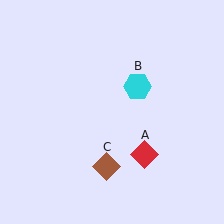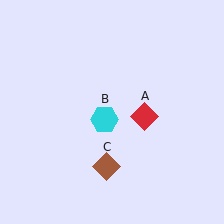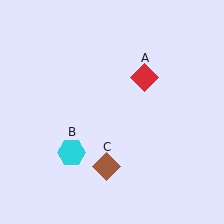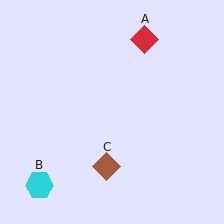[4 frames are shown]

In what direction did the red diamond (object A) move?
The red diamond (object A) moved up.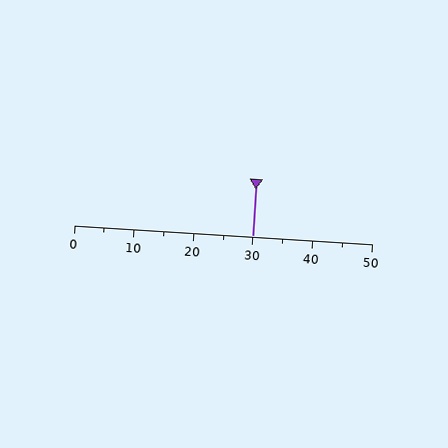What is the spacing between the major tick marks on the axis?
The major ticks are spaced 10 apart.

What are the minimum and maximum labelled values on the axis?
The axis runs from 0 to 50.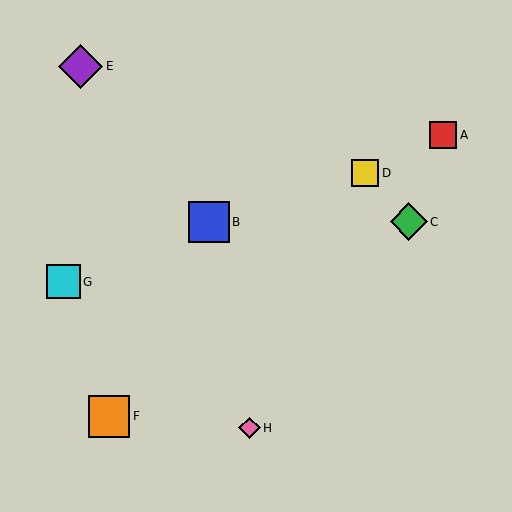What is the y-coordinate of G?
Object G is at y≈282.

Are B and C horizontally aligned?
Yes, both are at y≈222.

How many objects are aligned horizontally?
2 objects (B, C) are aligned horizontally.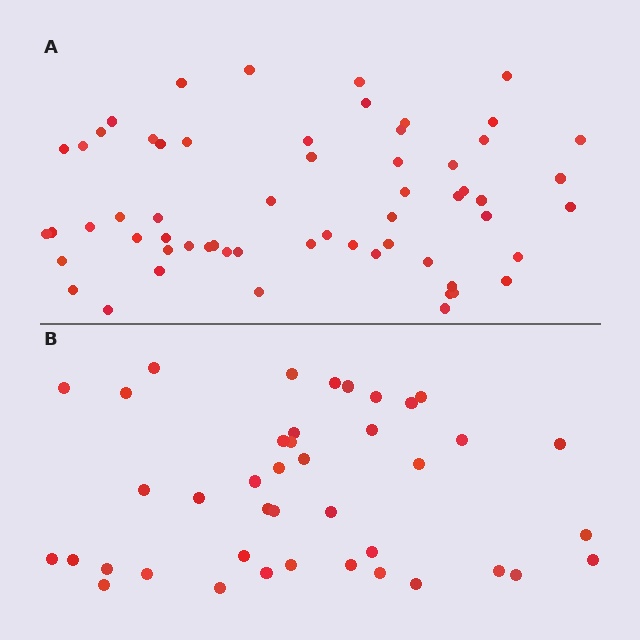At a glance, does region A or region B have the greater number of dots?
Region A (the top region) has more dots.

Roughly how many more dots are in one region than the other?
Region A has approximately 20 more dots than region B.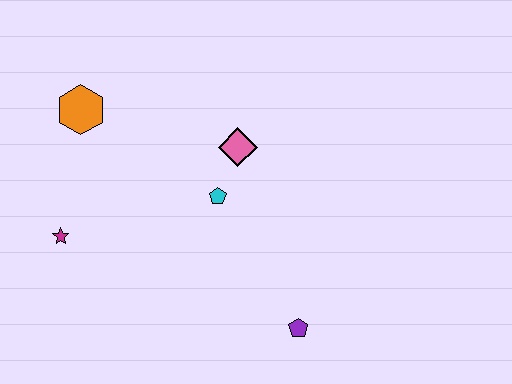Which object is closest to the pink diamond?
The cyan pentagon is closest to the pink diamond.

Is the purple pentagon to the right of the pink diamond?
Yes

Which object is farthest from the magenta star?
The purple pentagon is farthest from the magenta star.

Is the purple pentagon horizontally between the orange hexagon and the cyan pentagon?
No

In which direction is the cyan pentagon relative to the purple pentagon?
The cyan pentagon is above the purple pentagon.